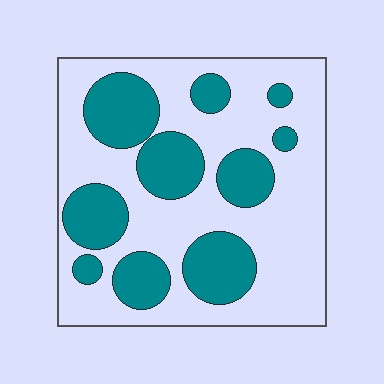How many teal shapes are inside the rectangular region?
10.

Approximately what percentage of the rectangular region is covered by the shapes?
Approximately 35%.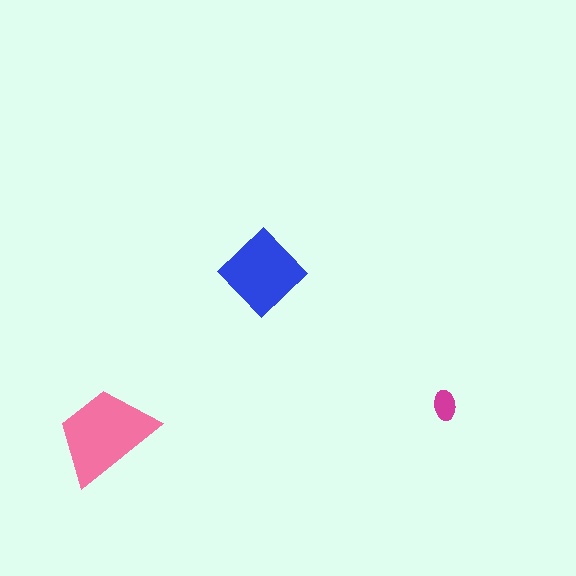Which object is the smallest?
The magenta ellipse.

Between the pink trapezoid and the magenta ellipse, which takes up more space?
The pink trapezoid.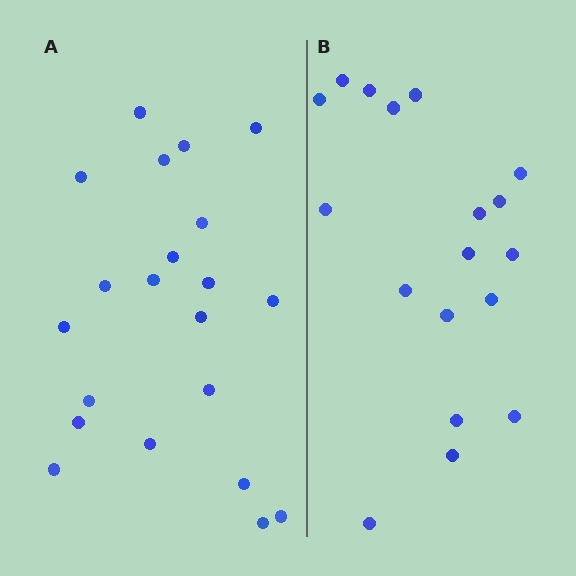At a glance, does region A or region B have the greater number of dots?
Region A (the left region) has more dots.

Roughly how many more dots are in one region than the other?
Region A has just a few more — roughly 2 or 3 more dots than region B.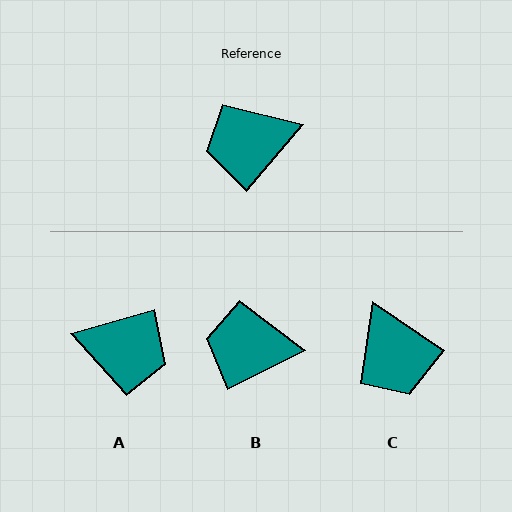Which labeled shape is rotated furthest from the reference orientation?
A, about 146 degrees away.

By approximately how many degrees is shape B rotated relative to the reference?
Approximately 23 degrees clockwise.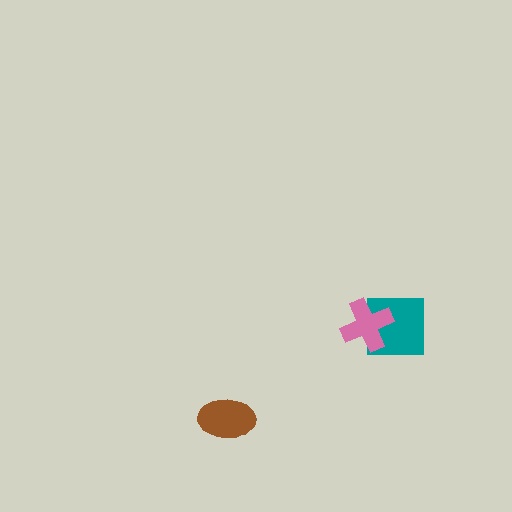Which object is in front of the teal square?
The pink cross is in front of the teal square.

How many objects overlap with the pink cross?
1 object overlaps with the pink cross.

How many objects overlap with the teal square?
1 object overlaps with the teal square.